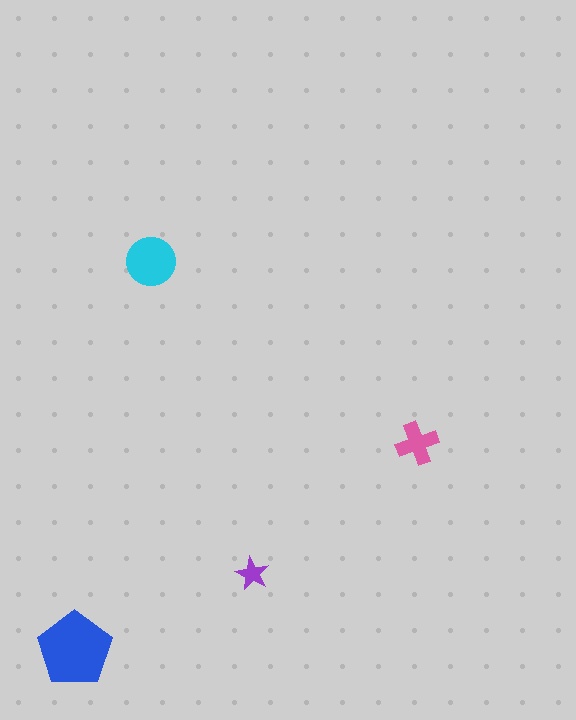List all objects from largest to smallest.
The blue pentagon, the cyan circle, the pink cross, the purple star.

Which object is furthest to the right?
The pink cross is rightmost.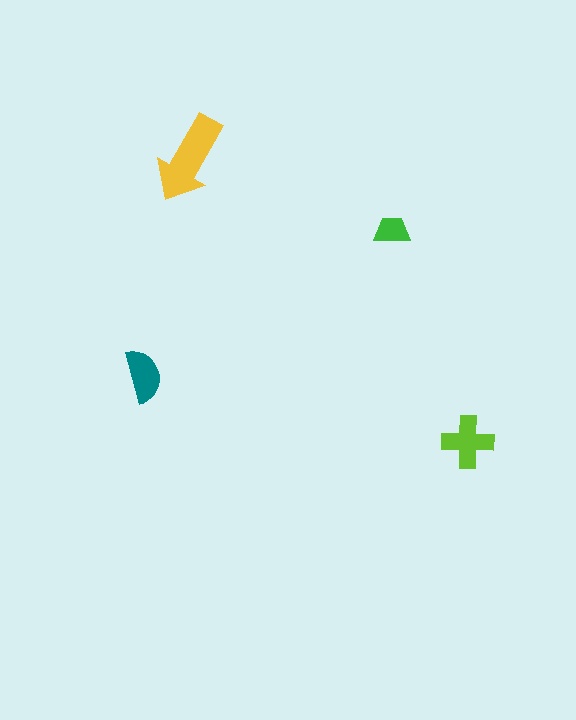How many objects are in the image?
There are 4 objects in the image.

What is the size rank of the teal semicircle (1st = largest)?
3rd.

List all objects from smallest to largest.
The green trapezoid, the teal semicircle, the lime cross, the yellow arrow.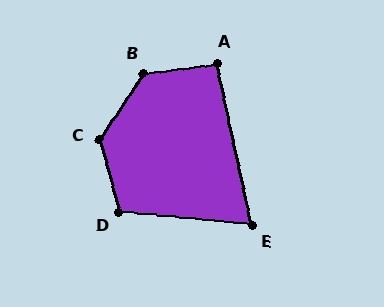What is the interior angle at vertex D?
Approximately 110 degrees (obtuse).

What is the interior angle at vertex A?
Approximately 95 degrees (approximately right).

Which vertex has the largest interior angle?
B, at approximately 131 degrees.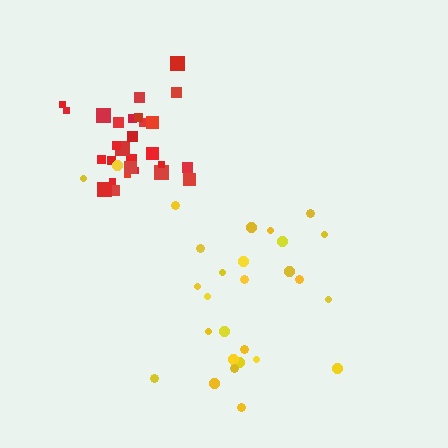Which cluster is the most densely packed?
Red.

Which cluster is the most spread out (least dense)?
Yellow.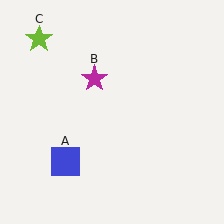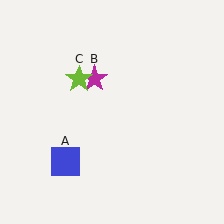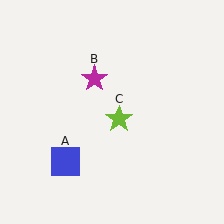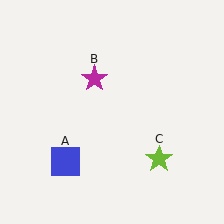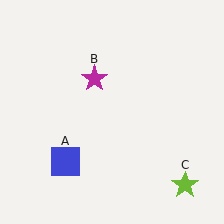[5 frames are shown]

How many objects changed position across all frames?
1 object changed position: lime star (object C).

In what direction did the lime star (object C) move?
The lime star (object C) moved down and to the right.